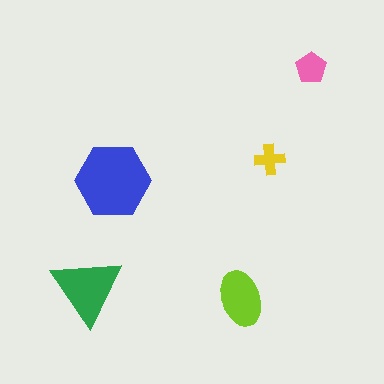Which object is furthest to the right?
The pink pentagon is rightmost.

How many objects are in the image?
There are 5 objects in the image.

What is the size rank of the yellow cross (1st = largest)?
5th.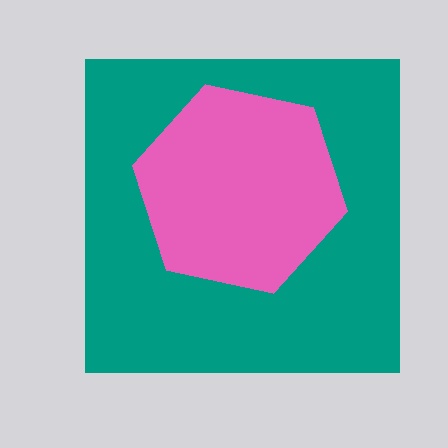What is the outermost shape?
The teal square.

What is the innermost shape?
The pink hexagon.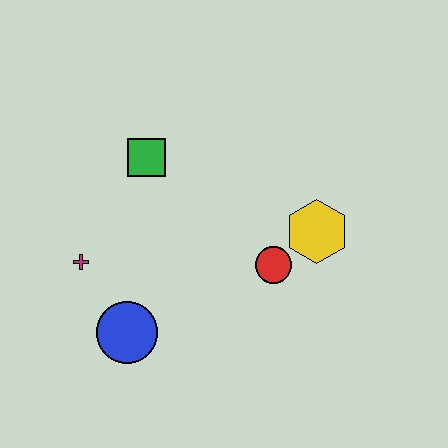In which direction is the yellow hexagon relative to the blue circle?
The yellow hexagon is to the right of the blue circle.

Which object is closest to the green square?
The magenta cross is closest to the green square.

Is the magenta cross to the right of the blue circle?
No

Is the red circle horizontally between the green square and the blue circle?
No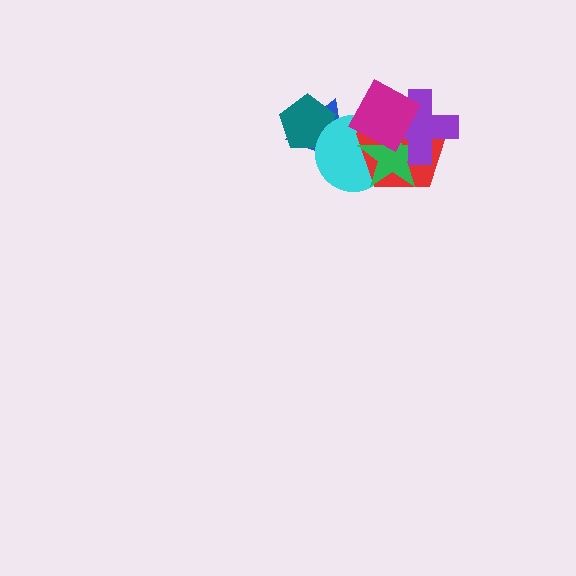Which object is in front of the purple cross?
The magenta diamond is in front of the purple cross.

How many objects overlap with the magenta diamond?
5 objects overlap with the magenta diamond.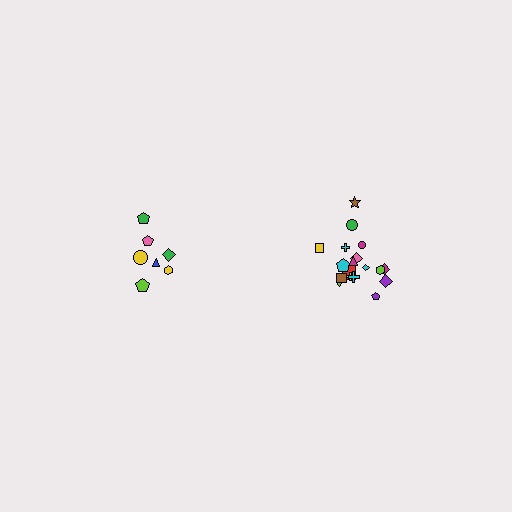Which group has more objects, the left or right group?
The right group.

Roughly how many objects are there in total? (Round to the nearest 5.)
Roughly 25 objects in total.